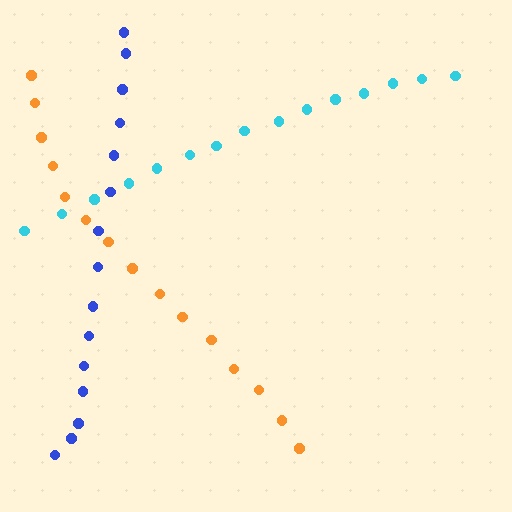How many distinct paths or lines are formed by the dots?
There are 3 distinct paths.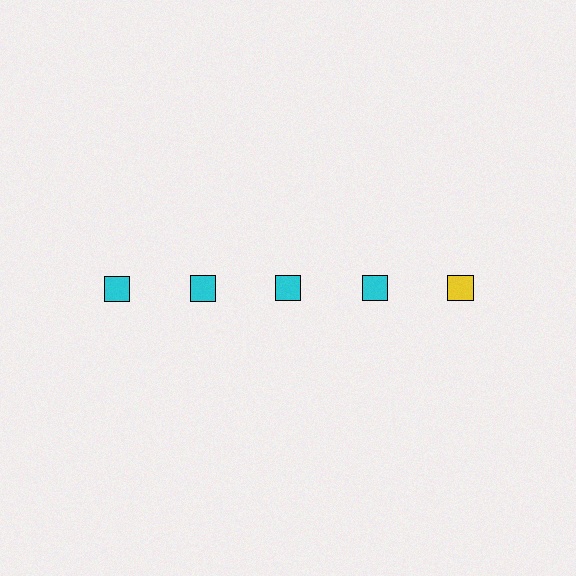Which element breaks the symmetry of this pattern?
The yellow square in the top row, rightmost column breaks the symmetry. All other shapes are cyan squares.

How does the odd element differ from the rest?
It has a different color: yellow instead of cyan.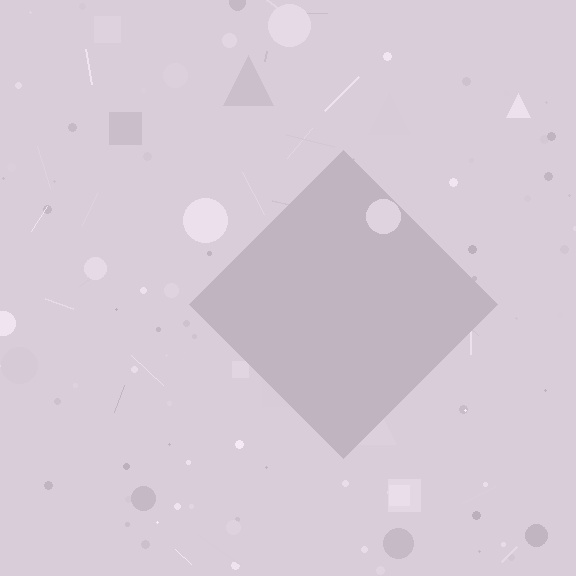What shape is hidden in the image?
A diamond is hidden in the image.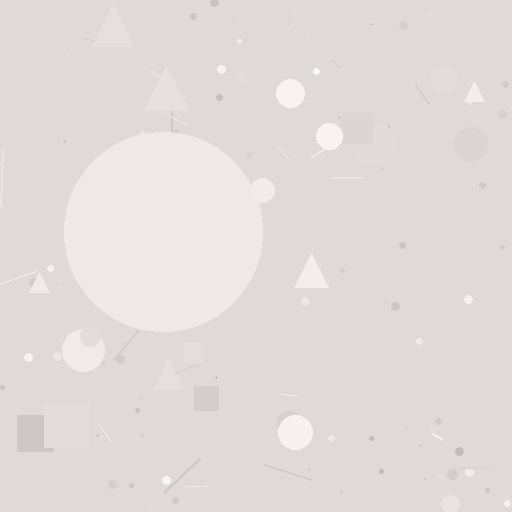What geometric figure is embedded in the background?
A circle is embedded in the background.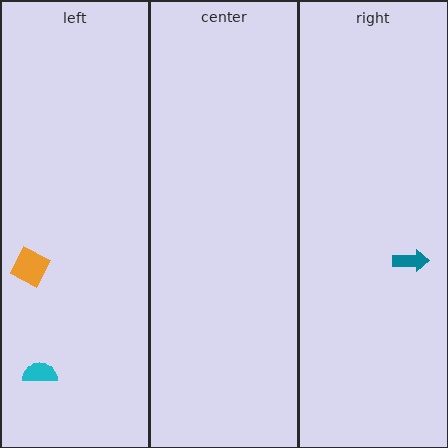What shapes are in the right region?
The teal arrow.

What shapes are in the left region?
The orange diamond, the cyan semicircle.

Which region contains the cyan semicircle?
The left region.